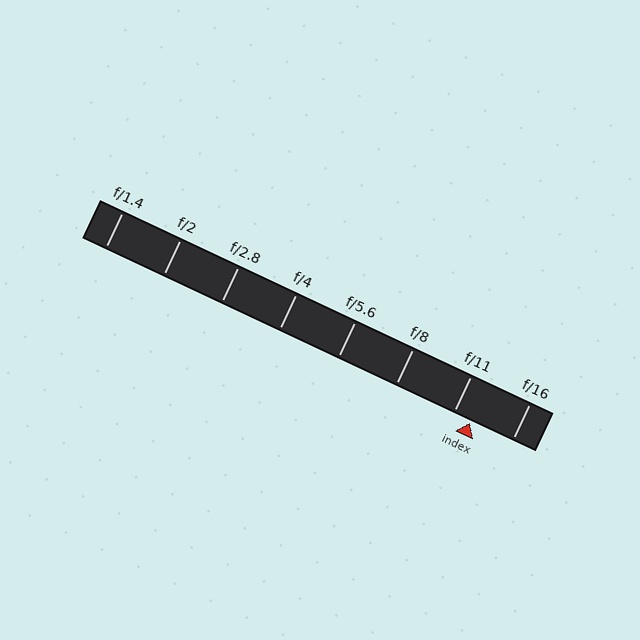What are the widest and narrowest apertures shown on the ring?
The widest aperture shown is f/1.4 and the narrowest is f/16.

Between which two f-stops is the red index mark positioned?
The index mark is between f/11 and f/16.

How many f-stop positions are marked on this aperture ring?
There are 8 f-stop positions marked.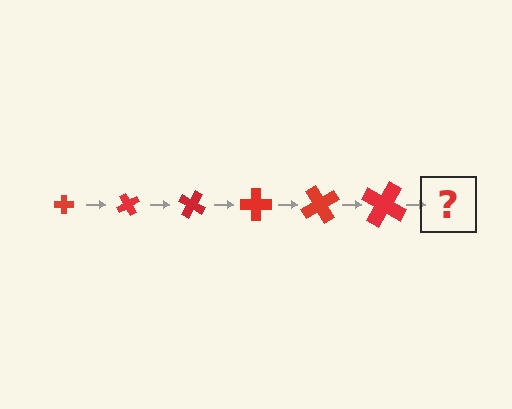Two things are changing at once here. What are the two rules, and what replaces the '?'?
The two rules are that the cross grows larger each step and it rotates 60 degrees each step. The '?' should be a cross, larger than the previous one and rotated 360 degrees from the start.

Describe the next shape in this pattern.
It should be a cross, larger than the previous one and rotated 360 degrees from the start.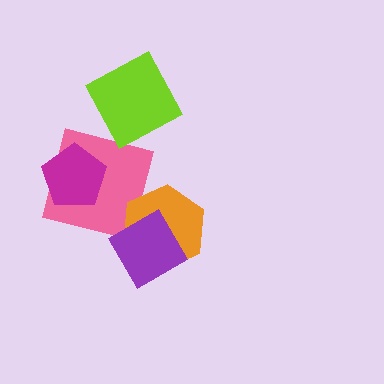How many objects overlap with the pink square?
2 objects overlap with the pink square.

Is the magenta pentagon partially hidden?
No, no other shape covers it.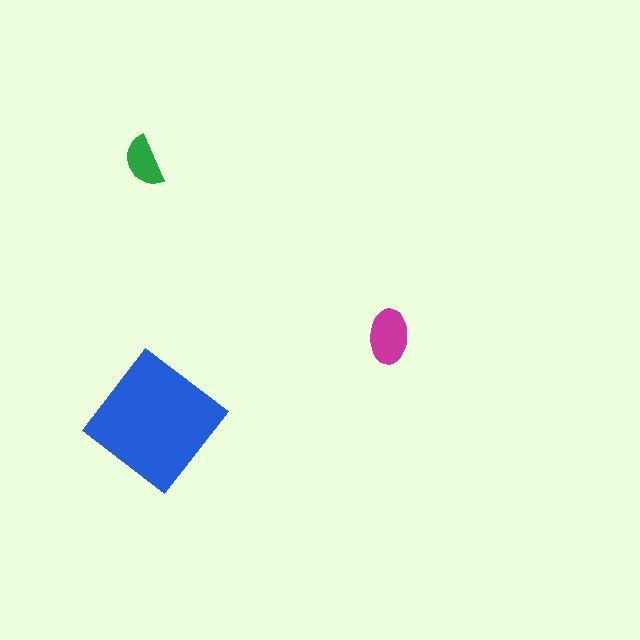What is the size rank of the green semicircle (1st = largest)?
3rd.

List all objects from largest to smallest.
The blue diamond, the magenta ellipse, the green semicircle.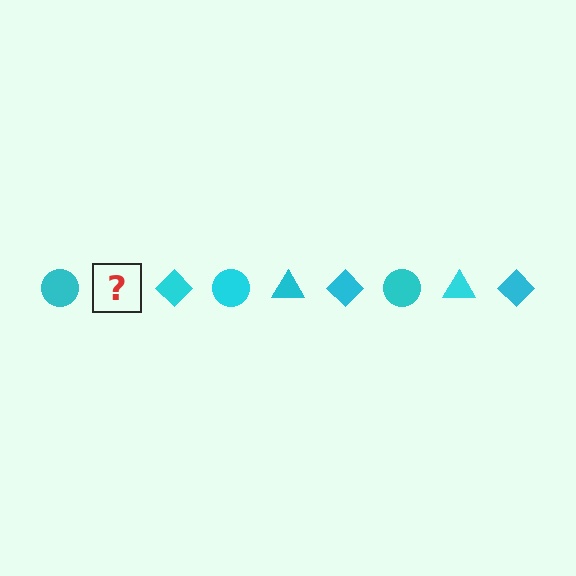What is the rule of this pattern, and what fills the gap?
The rule is that the pattern cycles through circle, triangle, diamond shapes in cyan. The gap should be filled with a cyan triangle.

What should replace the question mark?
The question mark should be replaced with a cyan triangle.